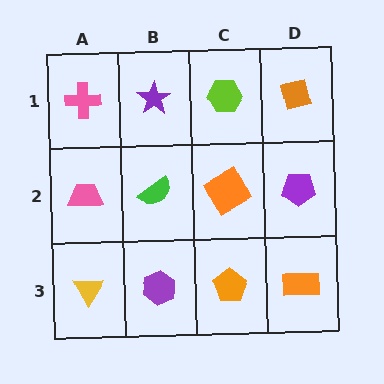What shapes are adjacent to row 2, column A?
A pink cross (row 1, column A), a yellow triangle (row 3, column A), a green semicircle (row 2, column B).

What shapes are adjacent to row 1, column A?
A pink trapezoid (row 2, column A), a purple star (row 1, column B).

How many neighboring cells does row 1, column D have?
2.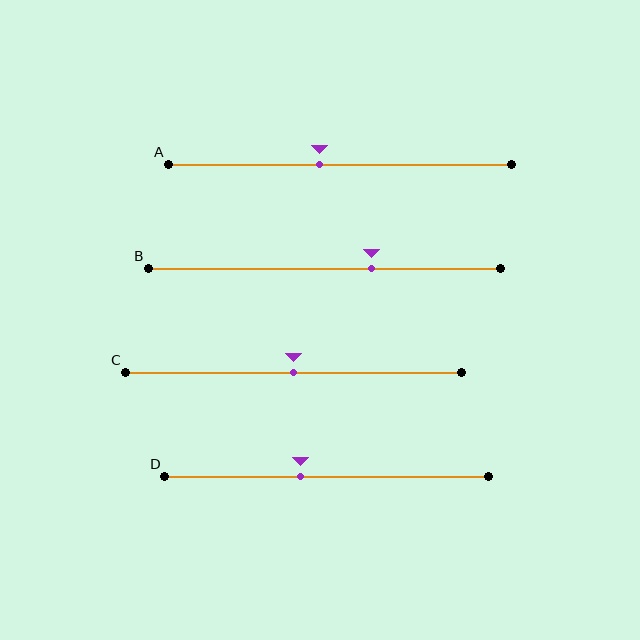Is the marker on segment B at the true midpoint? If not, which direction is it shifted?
No, the marker on segment B is shifted to the right by about 13% of the segment length.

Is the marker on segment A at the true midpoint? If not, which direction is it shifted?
No, the marker on segment A is shifted to the left by about 6% of the segment length.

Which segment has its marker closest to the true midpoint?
Segment C has its marker closest to the true midpoint.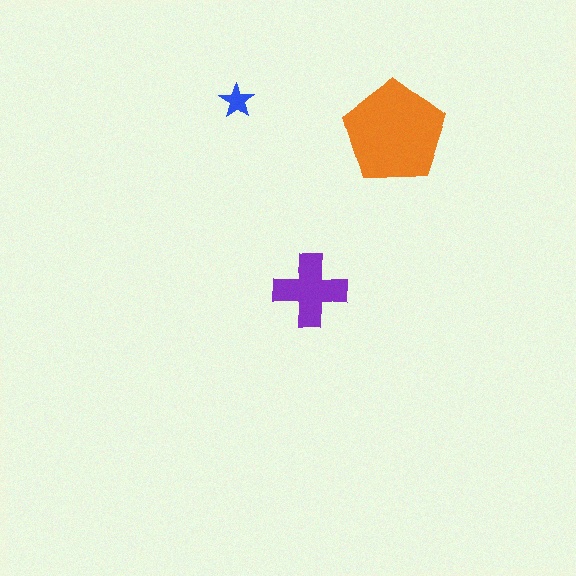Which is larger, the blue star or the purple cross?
The purple cross.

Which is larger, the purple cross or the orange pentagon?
The orange pentagon.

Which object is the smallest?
The blue star.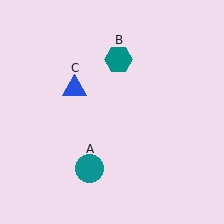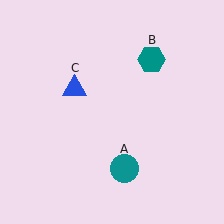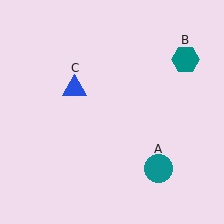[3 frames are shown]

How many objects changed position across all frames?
2 objects changed position: teal circle (object A), teal hexagon (object B).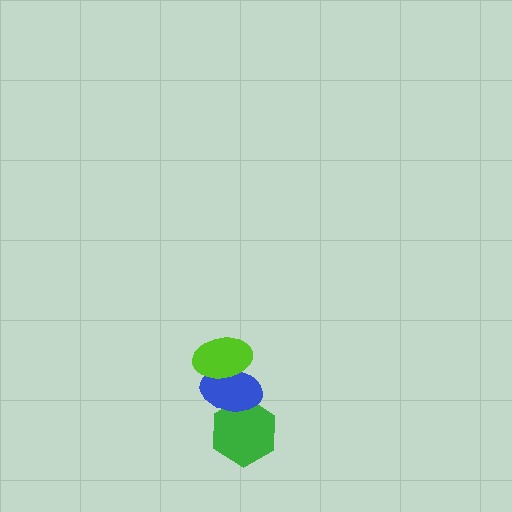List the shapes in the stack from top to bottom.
From top to bottom: the lime ellipse, the blue ellipse, the green hexagon.